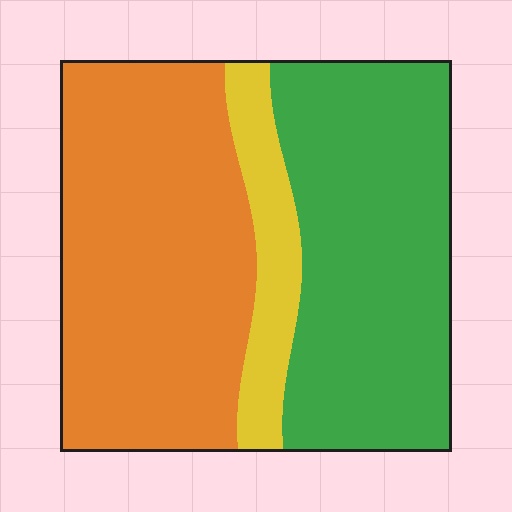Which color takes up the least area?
Yellow, at roughly 10%.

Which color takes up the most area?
Orange, at roughly 45%.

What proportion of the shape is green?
Green covers roughly 40% of the shape.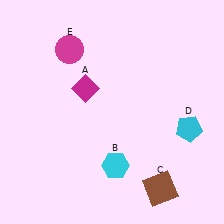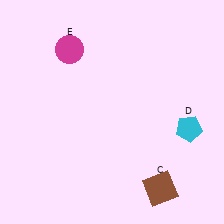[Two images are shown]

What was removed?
The magenta diamond (A), the cyan hexagon (B) were removed in Image 2.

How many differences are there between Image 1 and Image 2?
There are 2 differences between the two images.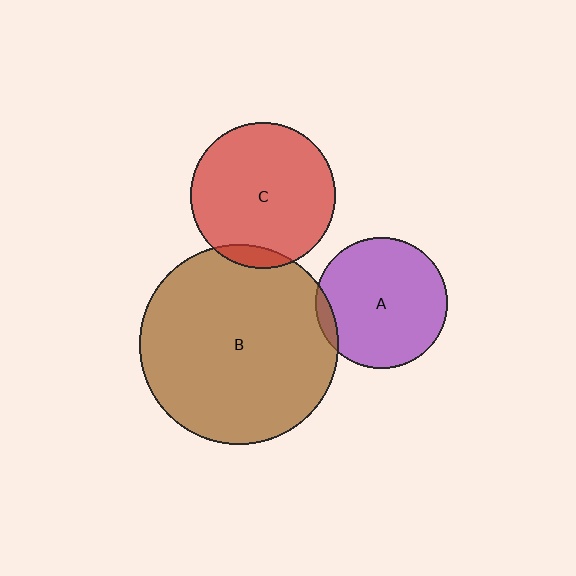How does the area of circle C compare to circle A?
Approximately 1.2 times.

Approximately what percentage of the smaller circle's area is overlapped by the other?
Approximately 5%.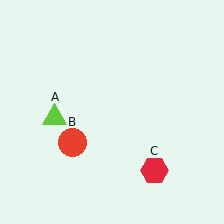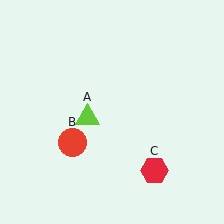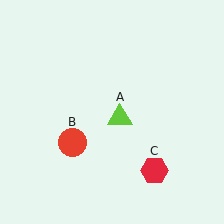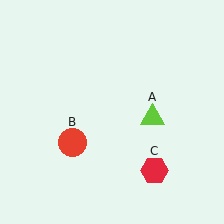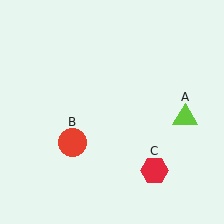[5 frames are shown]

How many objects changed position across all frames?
1 object changed position: lime triangle (object A).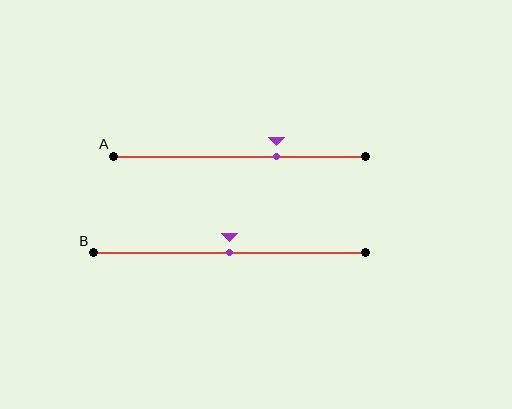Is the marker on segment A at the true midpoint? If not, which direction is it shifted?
No, the marker on segment A is shifted to the right by about 15% of the segment length.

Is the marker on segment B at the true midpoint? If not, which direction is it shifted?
Yes, the marker on segment B is at the true midpoint.